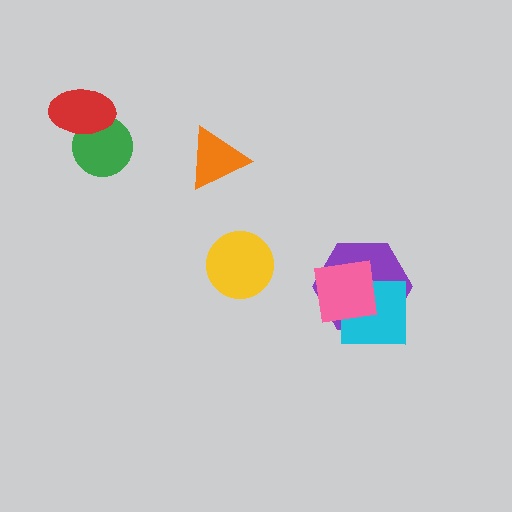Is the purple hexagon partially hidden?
Yes, it is partially covered by another shape.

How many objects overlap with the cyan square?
2 objects overlap with the cyan square.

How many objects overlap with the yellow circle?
0 objects overlap with the yellow circle.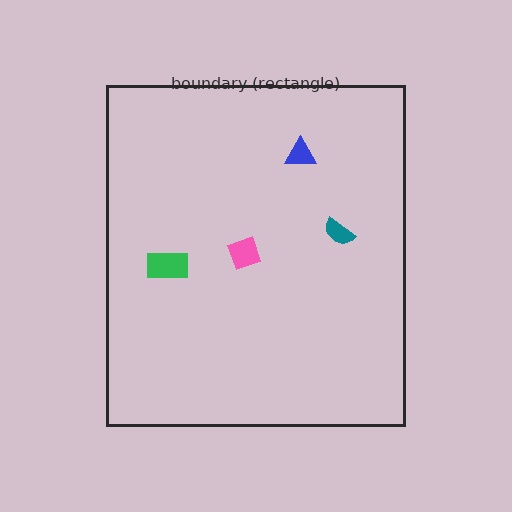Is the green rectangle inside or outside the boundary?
Inside.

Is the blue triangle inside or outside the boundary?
Inside.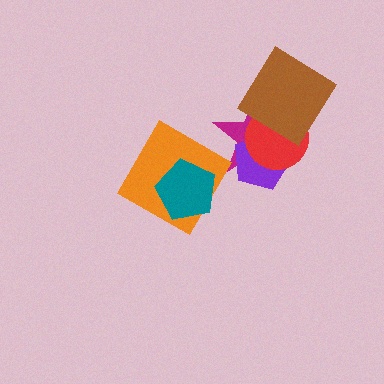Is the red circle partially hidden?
Yes, it is partially covered by another shape.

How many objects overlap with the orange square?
1 object overlaps with the orange square.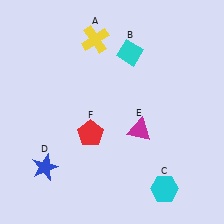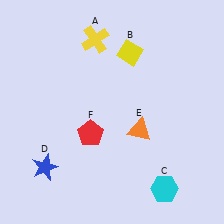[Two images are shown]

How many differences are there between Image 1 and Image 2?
There are 2 differences between the two images.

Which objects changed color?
B changed from cyan to yellow. E changed from magenta to orange.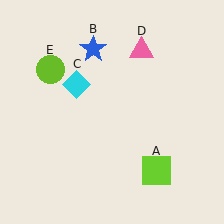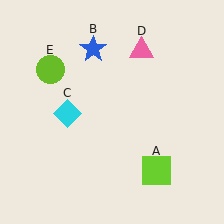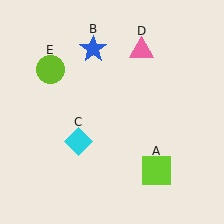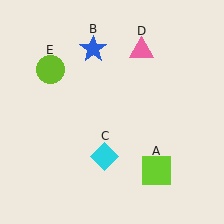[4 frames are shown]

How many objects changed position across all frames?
1 object changed position: cyan diamond (object C).